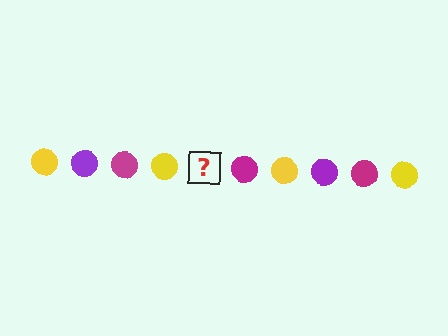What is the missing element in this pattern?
The missing element is a purple circle.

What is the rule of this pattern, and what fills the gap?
The rule is that the pattern cycles through yellow, purple, magenta circles. The gap should be filled with a purple circle.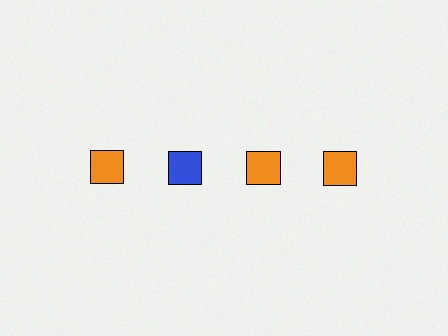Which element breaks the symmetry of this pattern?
The blue square in the top row, second from left column breaks the symmetry. All other shapes are orange squares.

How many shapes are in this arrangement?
There are 4 shapes arranged in a grid pattern.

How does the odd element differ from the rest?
It has a different color: blue instead of orange.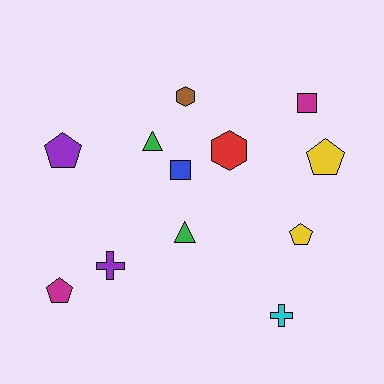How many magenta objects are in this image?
There are 2 magenta objects.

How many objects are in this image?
There are 12 objects.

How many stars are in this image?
There are no stars.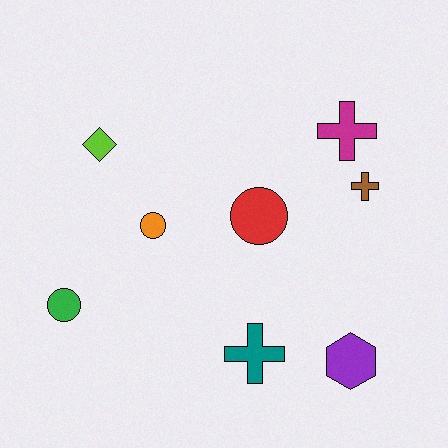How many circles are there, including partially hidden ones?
There are 3 circles.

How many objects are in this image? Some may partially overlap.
There are 8 objects.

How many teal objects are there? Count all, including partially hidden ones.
There is 1 teal object.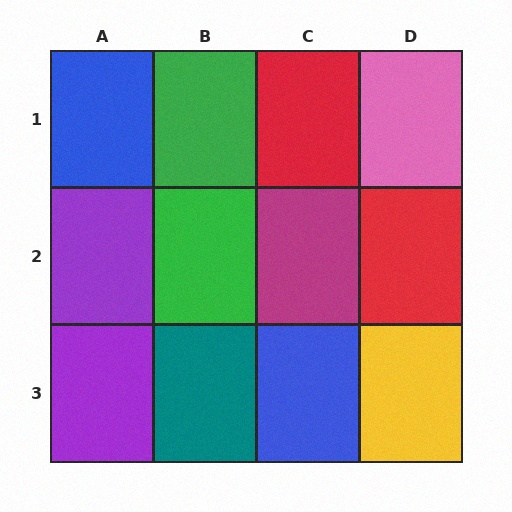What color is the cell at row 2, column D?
Red.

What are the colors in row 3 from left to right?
Purple, teal, blue, yellow.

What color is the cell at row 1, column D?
Pink.